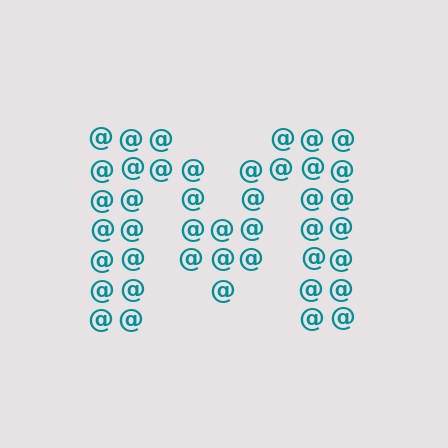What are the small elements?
The small elements are at signs.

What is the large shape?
The large shape is the letter M.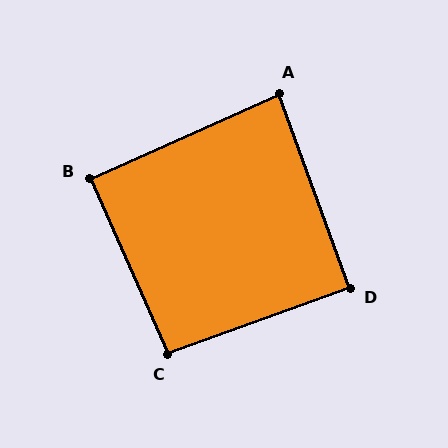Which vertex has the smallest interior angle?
A, at approximately 86 degrees.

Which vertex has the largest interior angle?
C, at approximately 94 degrees.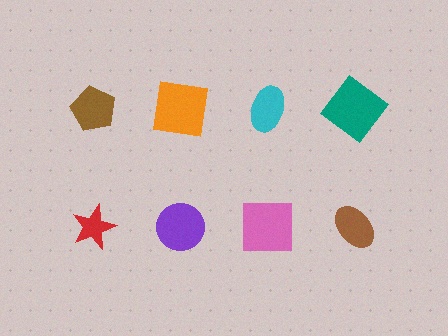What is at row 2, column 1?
A red star.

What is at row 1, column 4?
A teal diamond.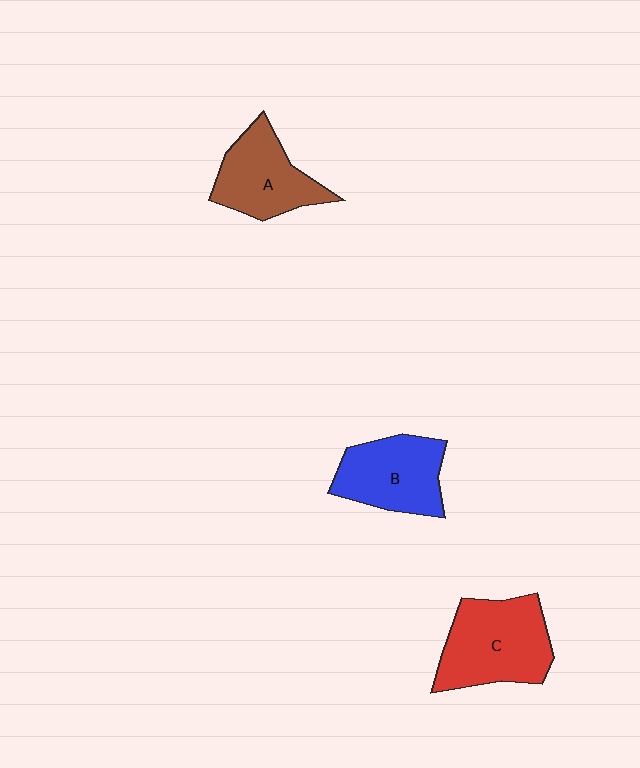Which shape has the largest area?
Shape C (red).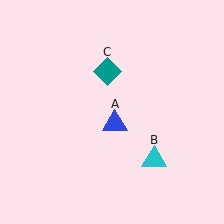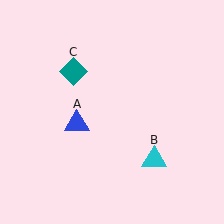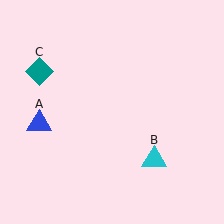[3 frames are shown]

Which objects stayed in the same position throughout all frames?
Cyan triangle (object B) remained stationary.